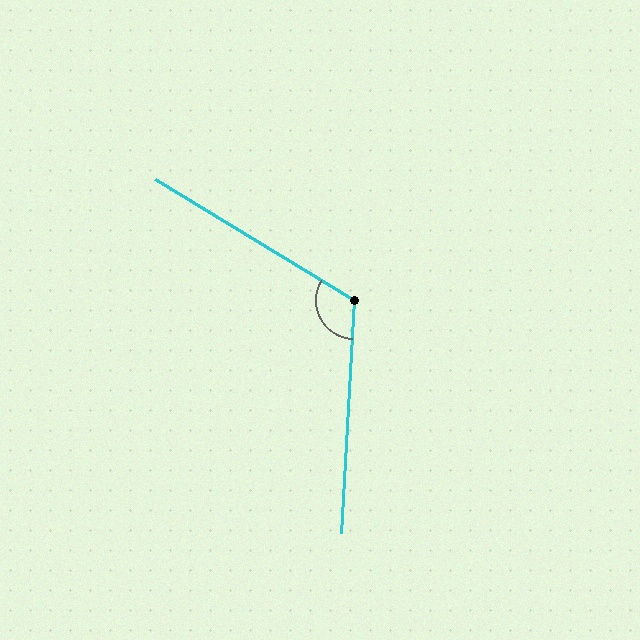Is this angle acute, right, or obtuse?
It is obtuse.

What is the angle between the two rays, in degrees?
Approximately 118 degrees.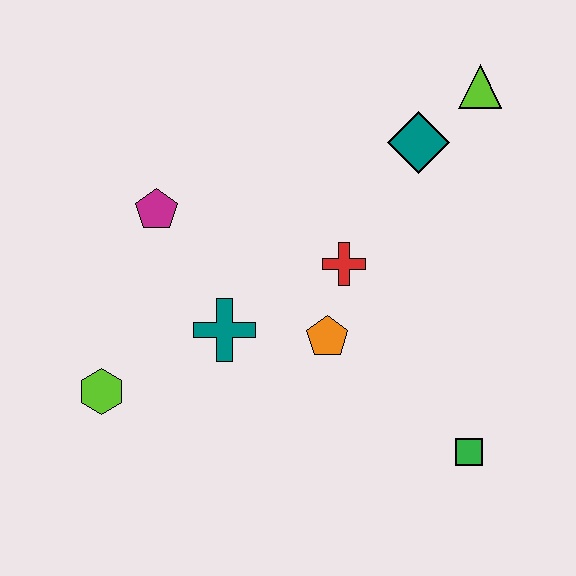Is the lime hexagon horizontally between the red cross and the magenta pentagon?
No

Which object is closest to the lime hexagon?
The teal cross is closest to the lime hexagon.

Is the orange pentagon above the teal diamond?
No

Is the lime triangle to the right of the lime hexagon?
Yes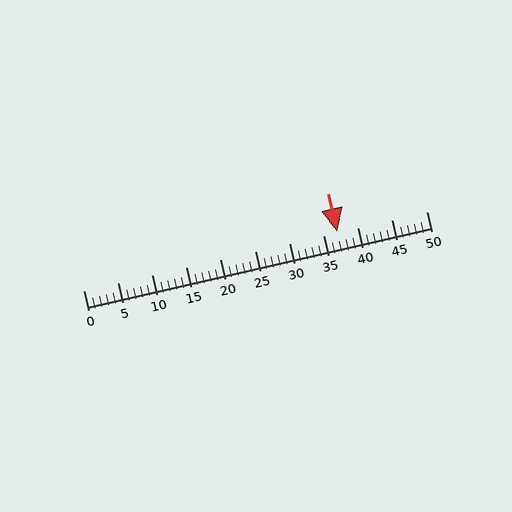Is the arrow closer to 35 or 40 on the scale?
The arrow is closer to 35.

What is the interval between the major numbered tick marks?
The major tick marks are spaced 5 units apart.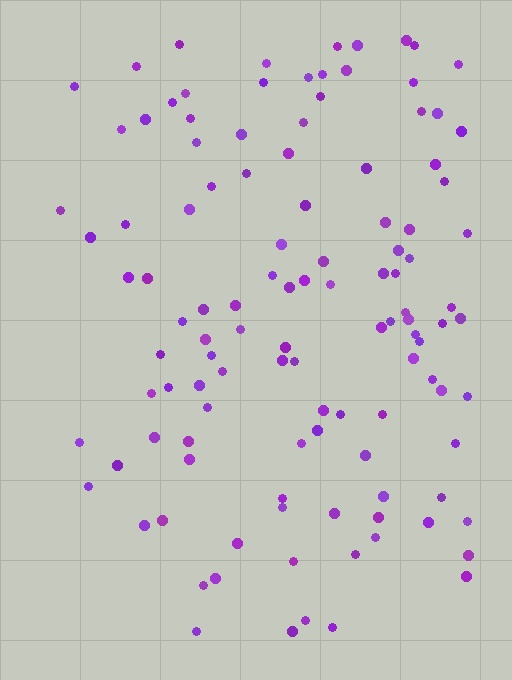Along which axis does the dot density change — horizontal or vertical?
Horizontal.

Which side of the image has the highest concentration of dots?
The right.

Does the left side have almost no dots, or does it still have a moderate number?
Still a moderate number, just noticeably fewer than the right.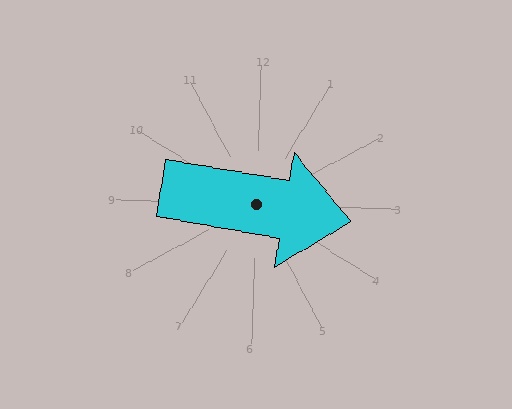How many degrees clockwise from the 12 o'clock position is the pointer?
Approximately 98 degrees.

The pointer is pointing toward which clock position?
Roughly 3 o'clock.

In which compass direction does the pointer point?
East.